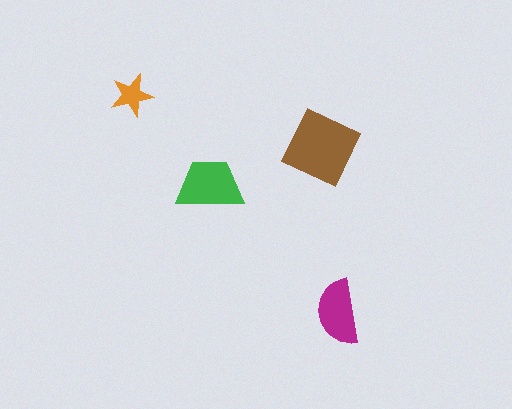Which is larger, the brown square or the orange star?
The brown square.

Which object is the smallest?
The orange star.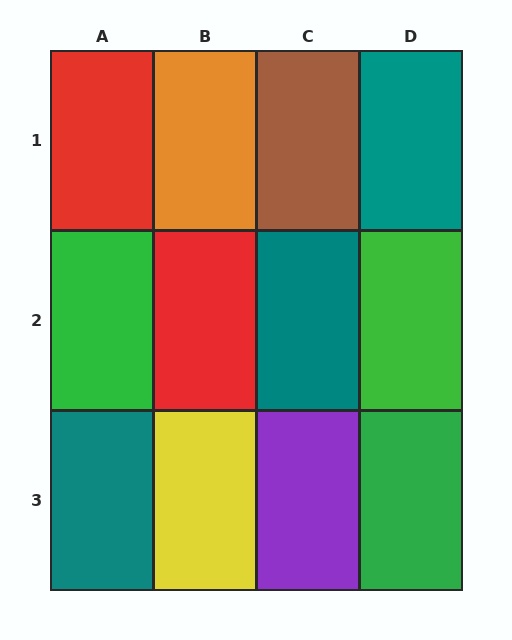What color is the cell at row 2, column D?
Green.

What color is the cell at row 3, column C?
Purple.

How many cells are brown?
1 cell is brown.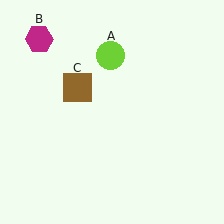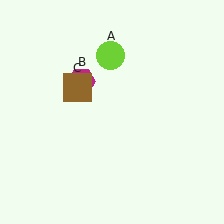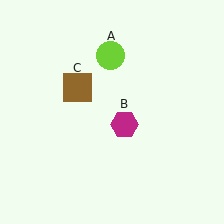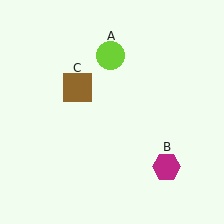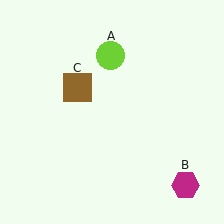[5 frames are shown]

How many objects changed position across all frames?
1 object changed position: magenta hexagon (object B).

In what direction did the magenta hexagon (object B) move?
The magenta hexagon (object B) moved down and to the right.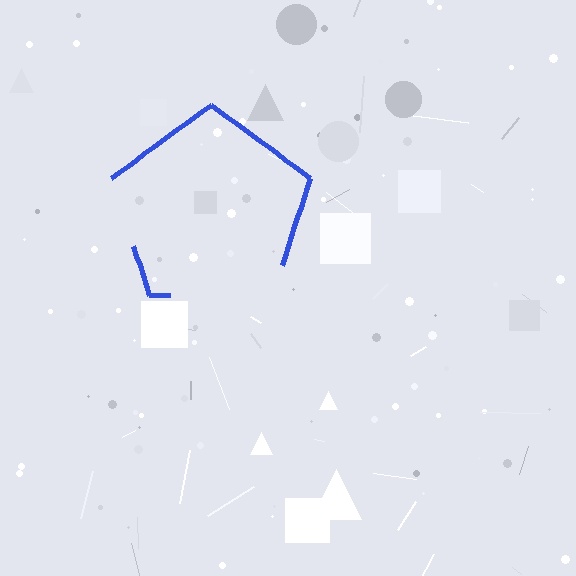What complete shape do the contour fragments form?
The contour fragments form a pentagon.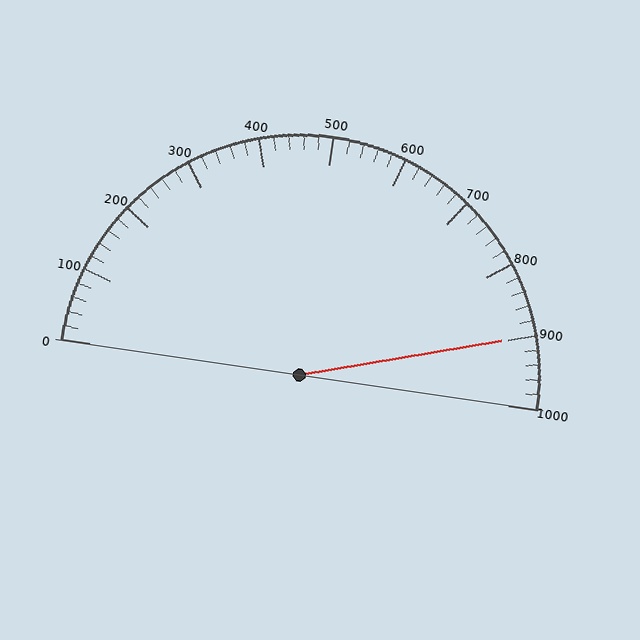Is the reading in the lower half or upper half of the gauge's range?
The reading is in the upper half of the range (0 to 1000).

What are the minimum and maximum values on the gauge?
The gauge ranges from 0 to 1000.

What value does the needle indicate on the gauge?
The needle indicates approximately 900.